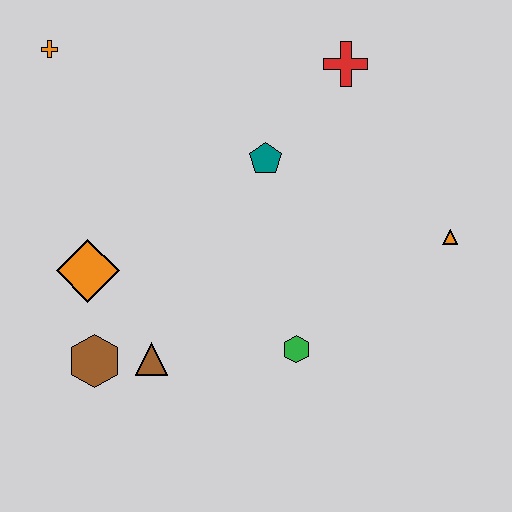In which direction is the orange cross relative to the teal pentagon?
The orange cross is to the left of the teal pentagon.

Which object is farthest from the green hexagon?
The orange cross is farthest from the green hexagon.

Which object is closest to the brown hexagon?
The brown triangle is closest to the brown hexagon.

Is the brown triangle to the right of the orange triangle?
No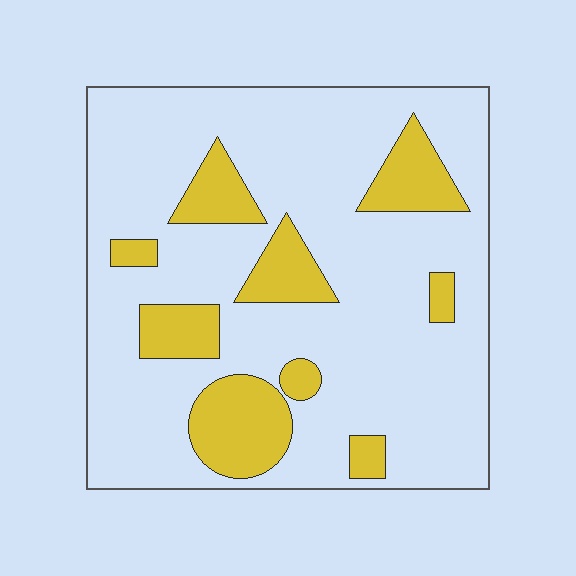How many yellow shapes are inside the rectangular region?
9.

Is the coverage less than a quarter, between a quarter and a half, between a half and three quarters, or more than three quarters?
Less than a quarter.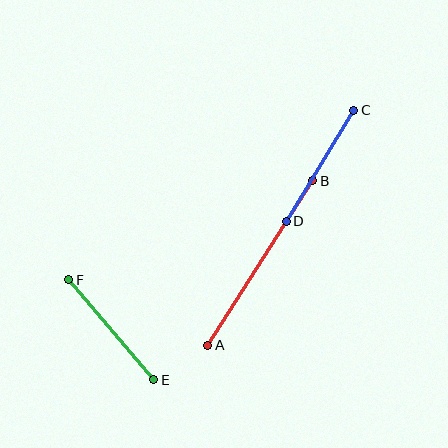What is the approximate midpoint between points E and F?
The midpoint is at approximately (111, 330) pixels.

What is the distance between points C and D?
The distance is approximately 130 pixels.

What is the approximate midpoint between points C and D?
The midpoint is at approximately (320, 166) pixels.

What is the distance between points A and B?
The distance is approximately 195 pixels.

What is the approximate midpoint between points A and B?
The midpoint is at approximately (260, 263) pixels.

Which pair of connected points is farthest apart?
Points A and B are farthest apart.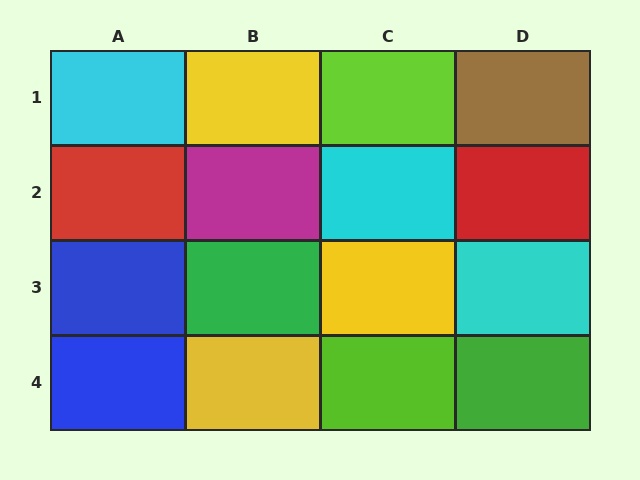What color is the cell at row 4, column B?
Yellow.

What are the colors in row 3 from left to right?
Blue, green, yellow, cyan.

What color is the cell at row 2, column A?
Red.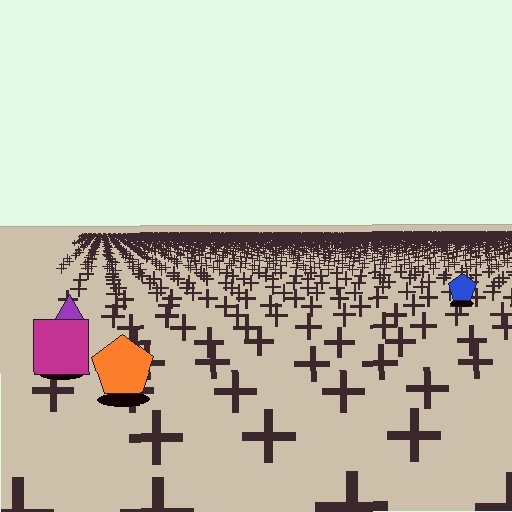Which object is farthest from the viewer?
The blue pentagon is farthest from the viewer. It appears smaller and the ground texture around it is denser.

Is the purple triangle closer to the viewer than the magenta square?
No. The magenta square is closer — you can tell from the texture gradient: the ground texture is coarser near it.